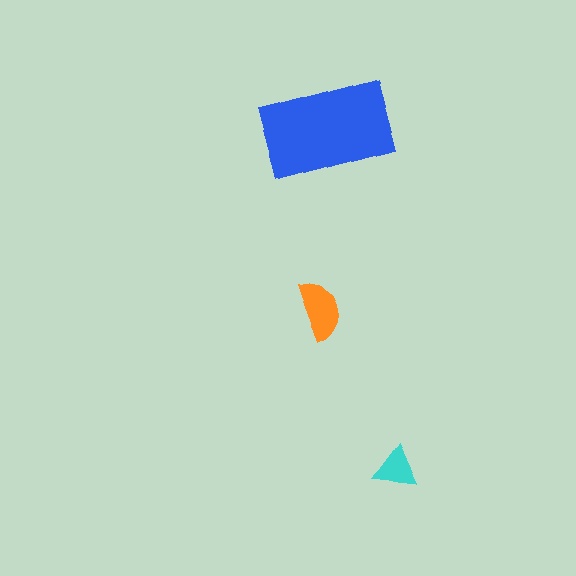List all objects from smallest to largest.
The cyan triangle, the orange semicircle, the blue rectangle.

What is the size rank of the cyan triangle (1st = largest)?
3rd.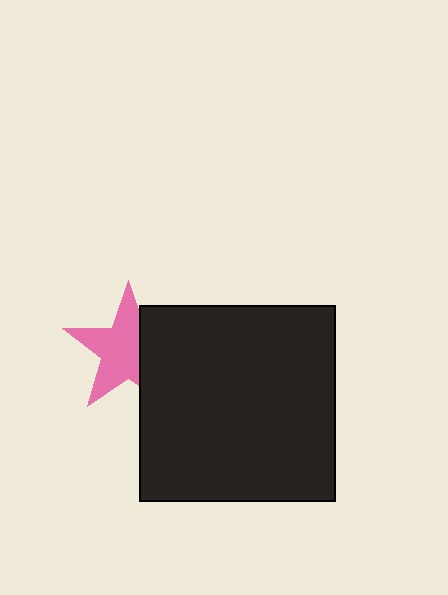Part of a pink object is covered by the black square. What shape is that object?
It is a star.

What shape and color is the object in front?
The object in front is a black square.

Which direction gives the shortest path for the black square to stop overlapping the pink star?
Moving right gives the shortest separation.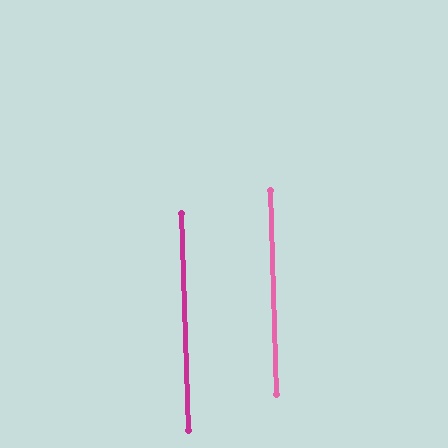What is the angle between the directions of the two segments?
Approximately 0 degrees.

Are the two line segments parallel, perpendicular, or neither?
Parallel — their directions differ by only 0.1°.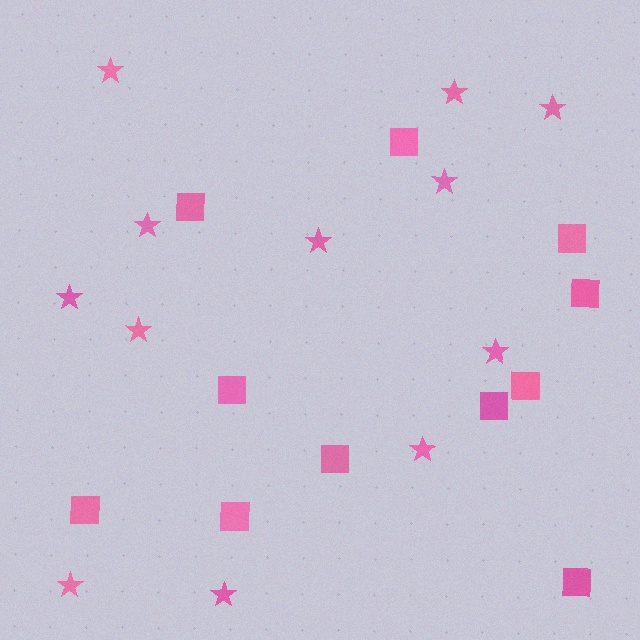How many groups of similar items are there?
There are 2 groups: one group of squares (11) and one group of stars (12).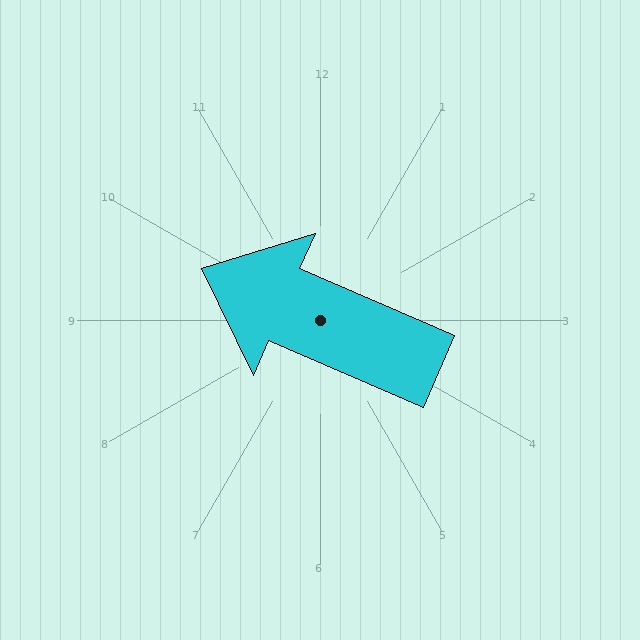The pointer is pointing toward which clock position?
Roughly 10 o'clock.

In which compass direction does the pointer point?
Northwest.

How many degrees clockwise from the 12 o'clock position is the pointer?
Approximately 293 degrees.